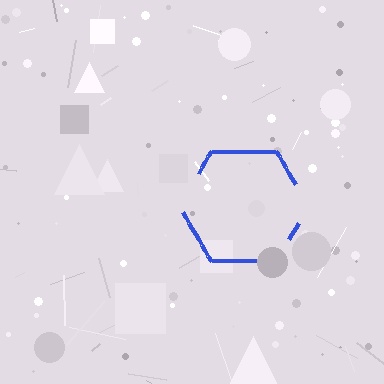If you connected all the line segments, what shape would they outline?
They would outline a hexagon.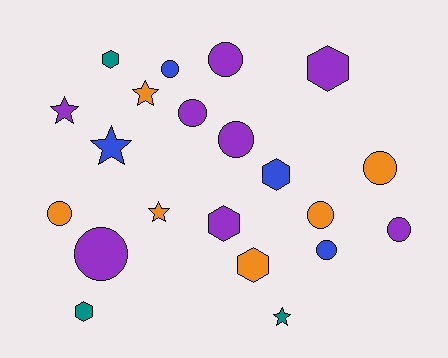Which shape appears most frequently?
Circle, with 10 objects.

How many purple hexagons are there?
There are 2 purple hexagons.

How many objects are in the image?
There are 21 objects.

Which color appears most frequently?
Purple, with 8 objects.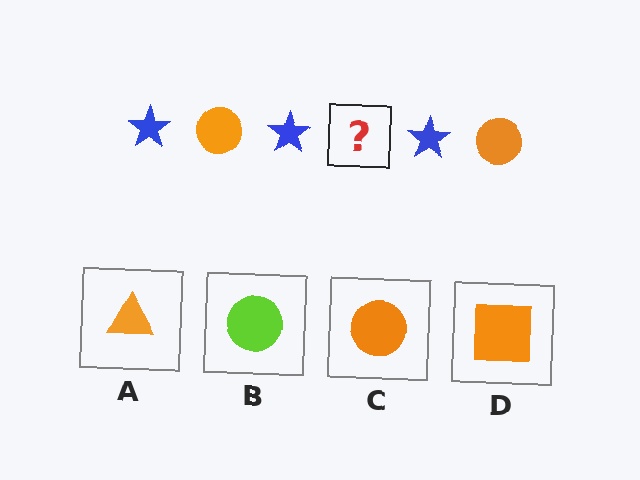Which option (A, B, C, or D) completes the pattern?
C.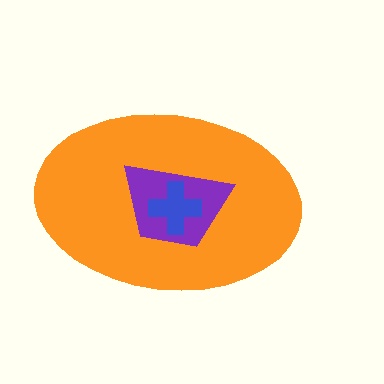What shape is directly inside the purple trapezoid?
The blue cross.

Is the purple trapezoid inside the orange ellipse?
Yes.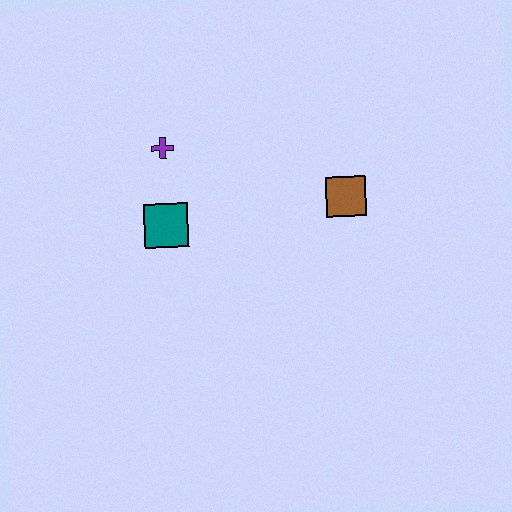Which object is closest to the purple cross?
The teal square is closest to the purple cross.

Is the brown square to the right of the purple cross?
Yes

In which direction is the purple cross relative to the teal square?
The purple cross is above the teal square.